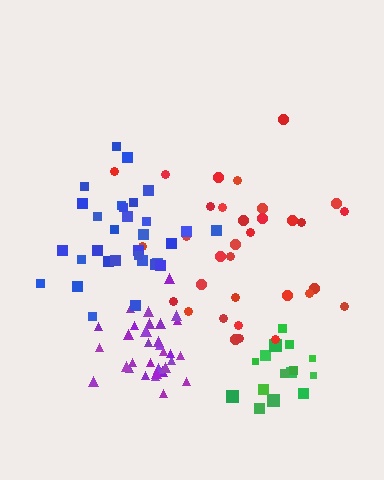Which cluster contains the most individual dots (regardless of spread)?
Red (33).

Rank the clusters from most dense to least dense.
purple, green, blue, red.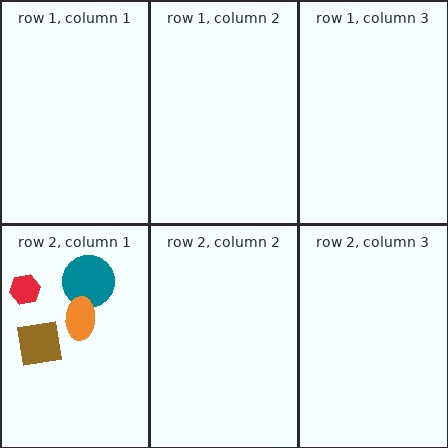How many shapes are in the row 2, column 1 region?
4.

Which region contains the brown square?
The row 2, column 1 region.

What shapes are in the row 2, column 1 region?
The red hexagon, the brown square, the teal circle, the orange ellipse.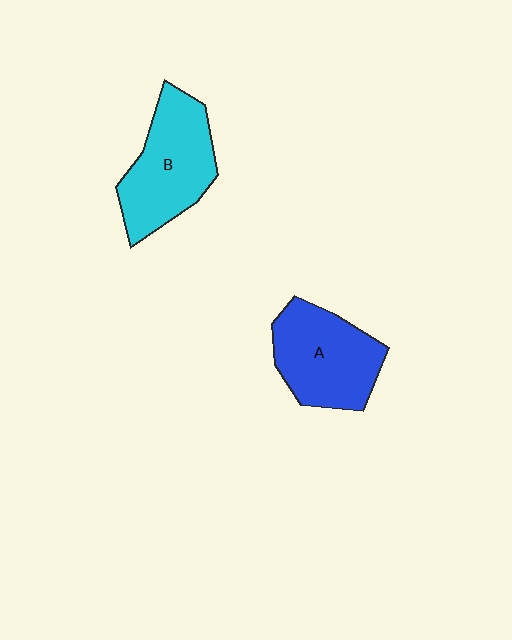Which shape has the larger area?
Shape B (cyan).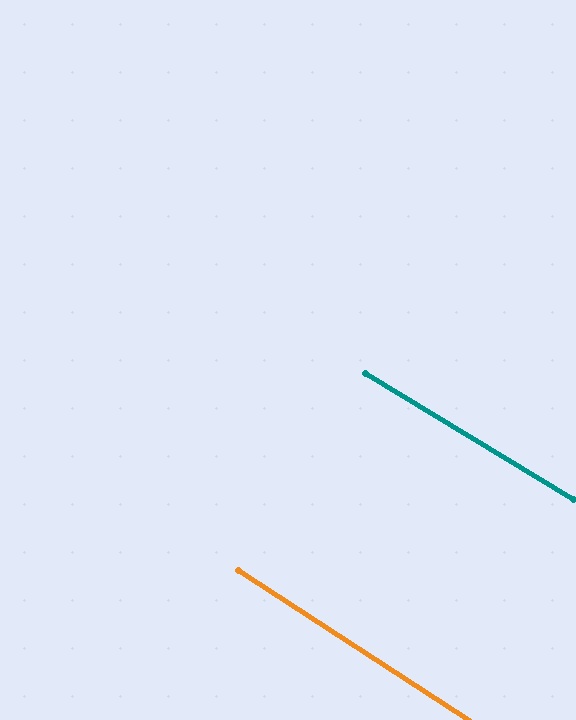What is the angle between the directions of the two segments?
Approximately 2 degrees.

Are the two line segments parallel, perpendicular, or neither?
Parallel — their directions differ by only 1.6°.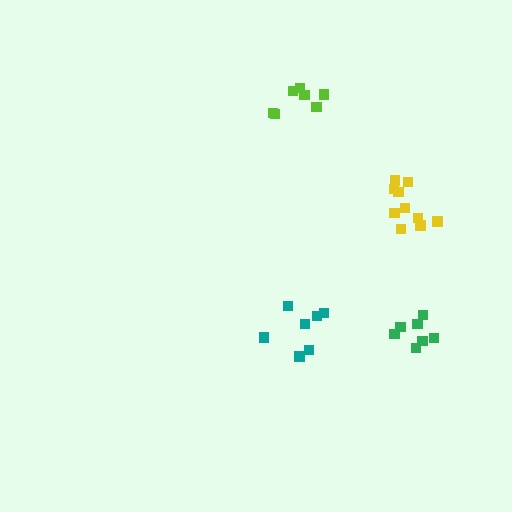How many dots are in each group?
Group 1: 7 dots, Group 2: 10 dots, Group 3: 7 dots, Group 4: 7 dots (31 total).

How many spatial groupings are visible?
There are 4 spatial groupings.